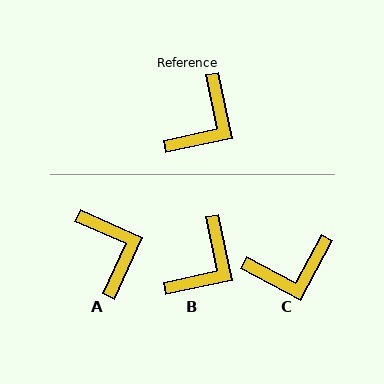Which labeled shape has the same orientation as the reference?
B.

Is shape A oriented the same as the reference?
No, it is off by about 54 degrees.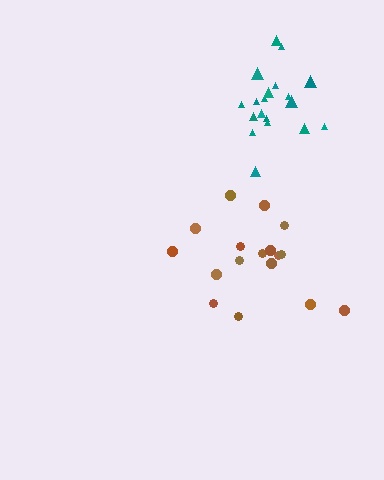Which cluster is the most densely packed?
Teal.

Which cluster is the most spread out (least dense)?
Brown.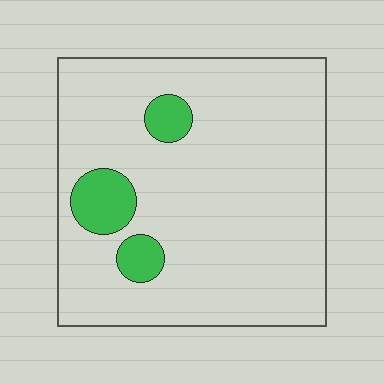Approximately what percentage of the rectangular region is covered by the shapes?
Approximately 10%.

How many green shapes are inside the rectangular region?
3.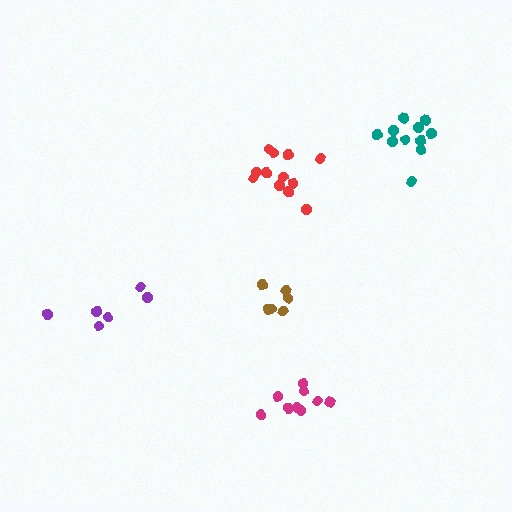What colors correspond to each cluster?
The clusters are colored: brown, teal, magenta, red, purple.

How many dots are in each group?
Group 1: 6 dots, Group 2: 11 dots, Group 3: 10 dots, Group 4: 12 dots, Group 5: 6 dots (45 total).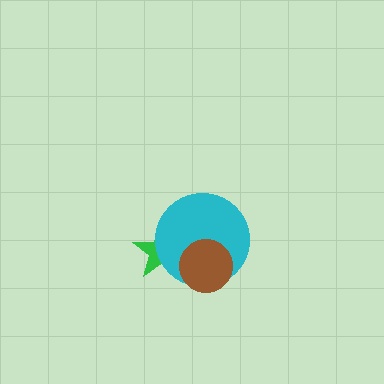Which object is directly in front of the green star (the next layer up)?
The cyan circle is directly in front of the green star.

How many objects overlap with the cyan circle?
2 objects overlap with the cyan circle.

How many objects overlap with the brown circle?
2 objects overlap with the brown circle.